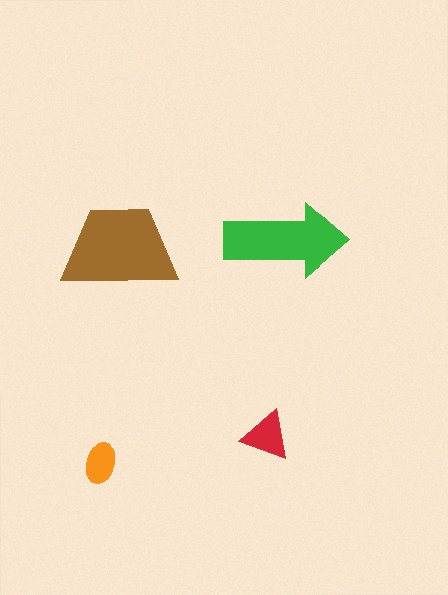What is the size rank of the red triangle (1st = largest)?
3rd.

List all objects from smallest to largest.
The orange ellipse, the red triangle, the green arrow, the brown trapezoid.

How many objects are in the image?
There are 4 objects in the image.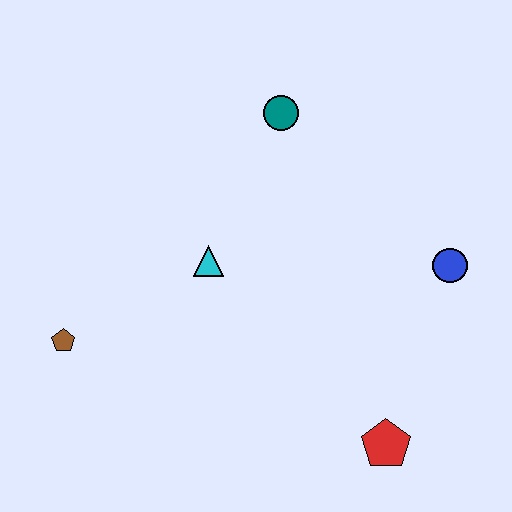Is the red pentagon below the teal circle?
Yes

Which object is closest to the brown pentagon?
The cyan triangle is closest to the brown pentagon.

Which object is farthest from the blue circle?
The brown pentagon is farthest from the blue circle.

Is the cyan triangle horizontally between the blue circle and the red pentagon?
No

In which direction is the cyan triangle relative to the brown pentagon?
The cyan triangle is to the right of the brown pentagon.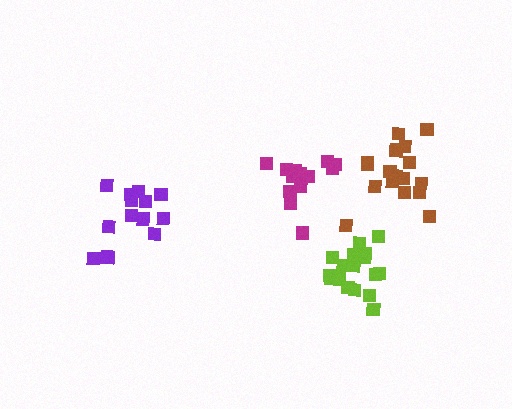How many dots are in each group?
Group 1: 15 dots, Group 2: 13 dots, Group 3: 18 dots, Group 4: 17 dots (63 total).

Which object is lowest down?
The lime cluster is bottommost.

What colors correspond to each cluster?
The clusters are colored: magenta, purple, brown, lime.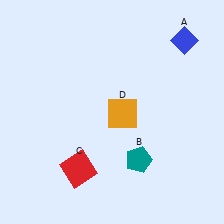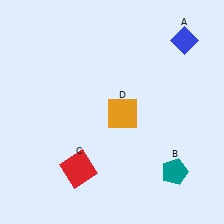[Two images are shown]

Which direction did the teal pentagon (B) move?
The teal pentagon (B) moved right.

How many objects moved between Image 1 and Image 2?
1 object moved between the two images.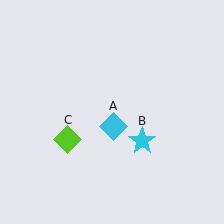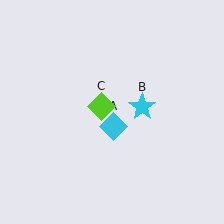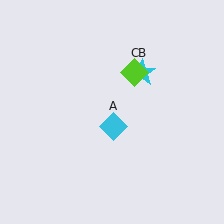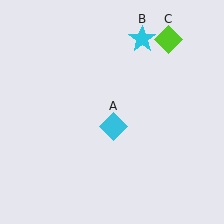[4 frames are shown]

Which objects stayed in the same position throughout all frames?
Cyan diamond (object A) remained stationary.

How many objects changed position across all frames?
2 objects changed position: cyan star (object B), lime diamond (object C).